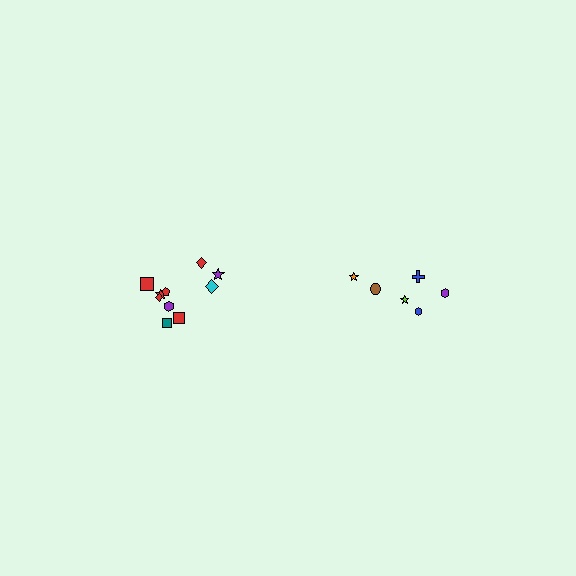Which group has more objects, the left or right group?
The left group.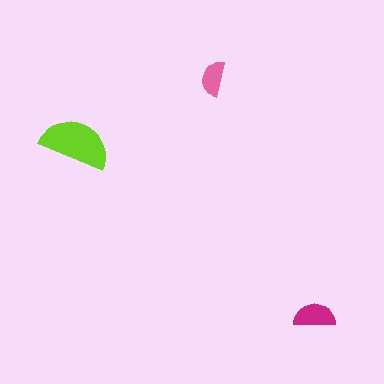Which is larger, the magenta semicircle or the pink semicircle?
The magenta one.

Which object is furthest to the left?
The lime semicircle is leftmost.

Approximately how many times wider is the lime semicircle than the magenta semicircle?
About 1.5 times wider.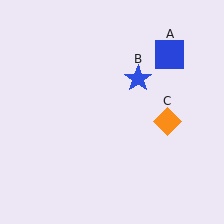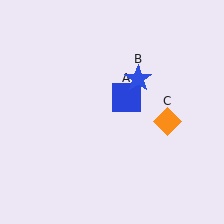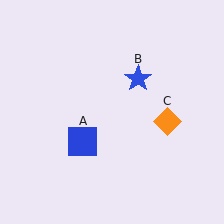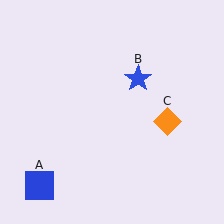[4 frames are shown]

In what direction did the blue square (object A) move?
The blue square (object A) moved down and to the left.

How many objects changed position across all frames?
1 object changed position: blue square (object A).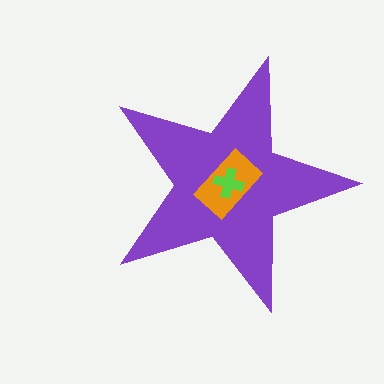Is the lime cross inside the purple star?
Yes.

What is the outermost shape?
The purple star.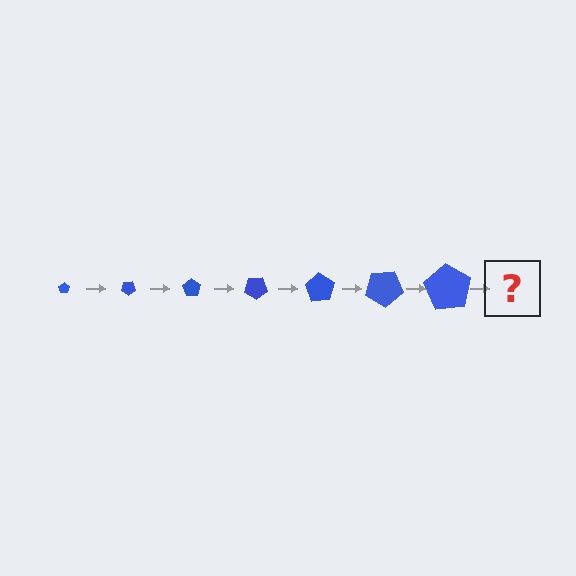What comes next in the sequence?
The next element should be a pentagon, larger than the previous one and rotated 245 degrees from the start.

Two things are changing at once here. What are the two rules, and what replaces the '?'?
The two rules are that the pentagon grows larger each step and it rotates 35 degrees each step. The '?' should be a pentagon, larger than the previous one and rotated 245 degrees from the start.